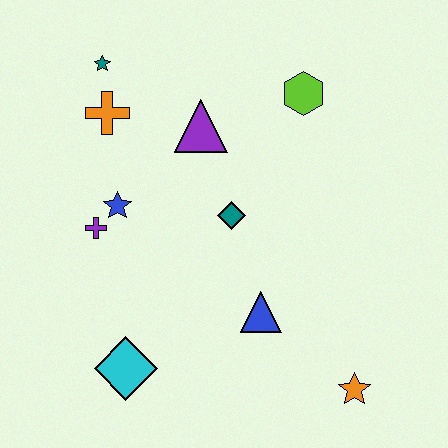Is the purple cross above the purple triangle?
No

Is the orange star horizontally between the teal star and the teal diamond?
No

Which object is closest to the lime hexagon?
The purple triangle is closest to the lime hexagon.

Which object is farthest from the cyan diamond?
The lime hexagon is farthest from the cyan diamond.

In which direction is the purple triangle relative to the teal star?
The purple triangle is to the right of the teal star.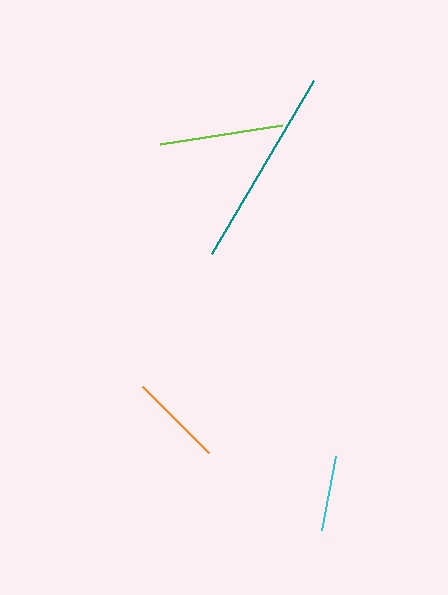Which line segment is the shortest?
The cyan line is the shortest at approximately 75 pixels.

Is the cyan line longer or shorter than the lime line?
The lime line is longer than the cyan line.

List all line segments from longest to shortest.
From longest to shortest: teal, lime, orange, cyan.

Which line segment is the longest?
The teal line is the longest at approximately 201 pixels.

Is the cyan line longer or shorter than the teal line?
The teal line is longer than the cyan line.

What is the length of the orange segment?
The orange segment is approximately 93 pixels long.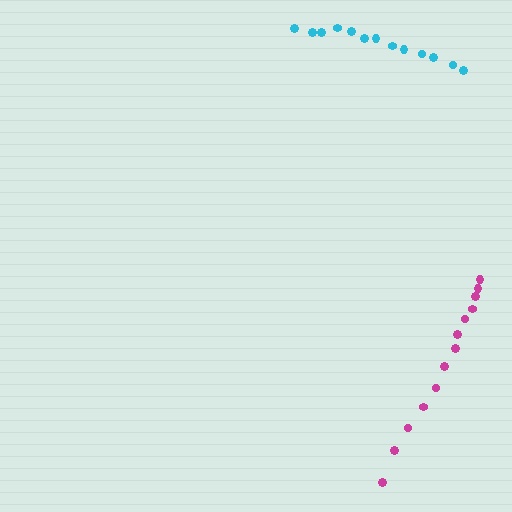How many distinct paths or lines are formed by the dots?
There are 2 distinct paths.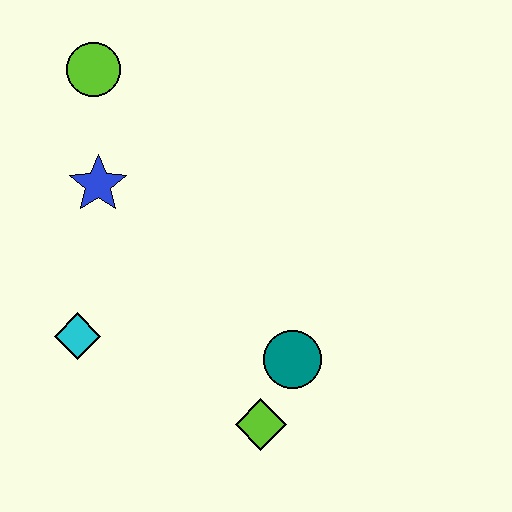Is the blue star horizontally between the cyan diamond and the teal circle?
Yes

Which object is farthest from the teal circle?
The lime circle is farthest from the teal circle.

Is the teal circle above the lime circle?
No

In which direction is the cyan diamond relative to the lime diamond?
The cyan diamond is to the left of the lime diamond.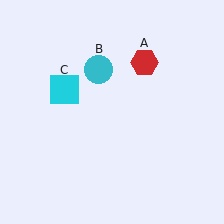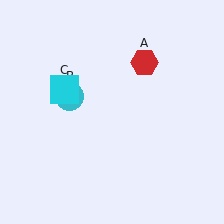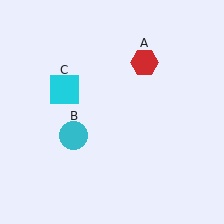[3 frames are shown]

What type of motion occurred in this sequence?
The cyan circle (object B) rotated counterclockwise around the center of the scene.